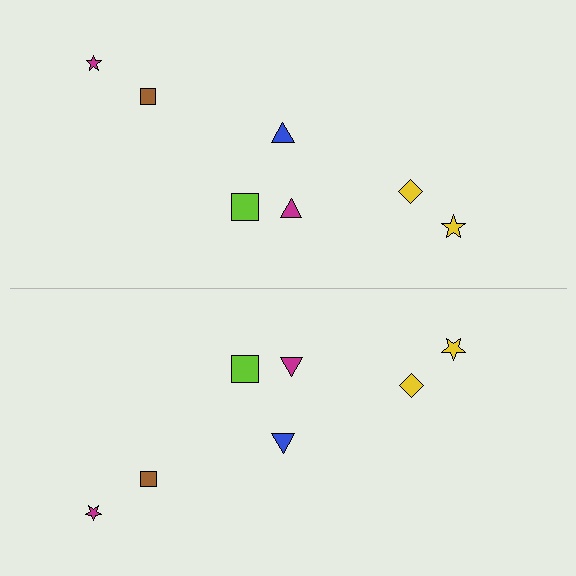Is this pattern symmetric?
Yes, this pattern has bilateral (reflection) symmetry.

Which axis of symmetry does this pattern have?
The pattern has a horizontal axis of symmetry running through the center of the image.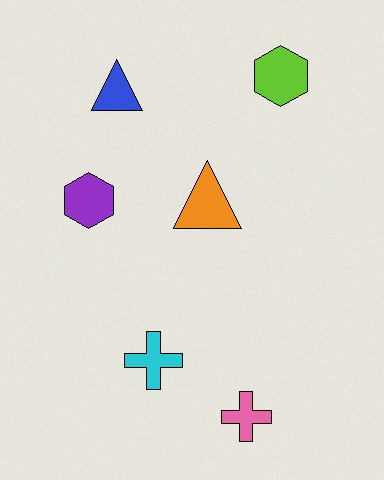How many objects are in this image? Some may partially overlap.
There are 6 objects.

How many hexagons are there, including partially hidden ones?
There are 2 hexagons.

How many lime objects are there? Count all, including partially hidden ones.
There is 1 lime object.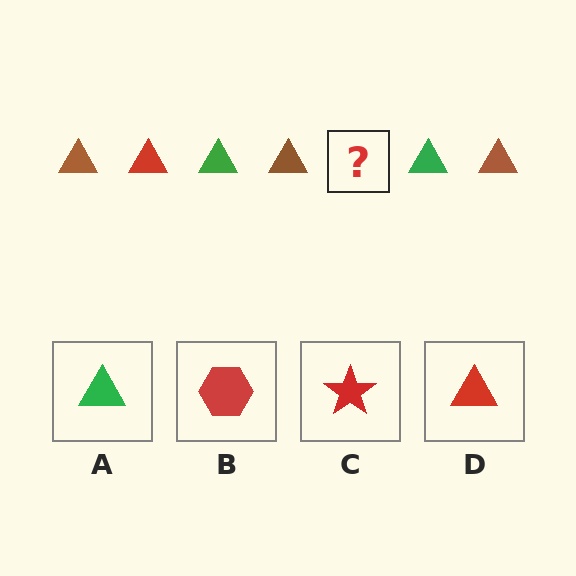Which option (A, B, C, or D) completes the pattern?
D.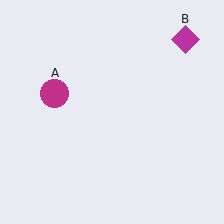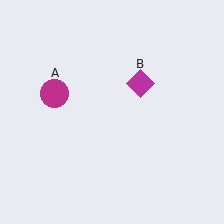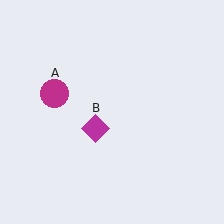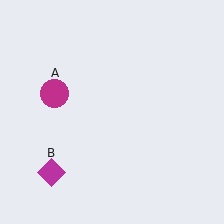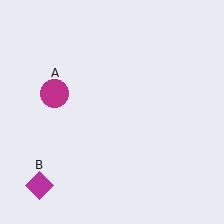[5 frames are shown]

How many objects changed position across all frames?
1 object changed position: magenta diamond (object B).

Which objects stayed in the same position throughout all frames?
Magenta circle (object A) remained stationary.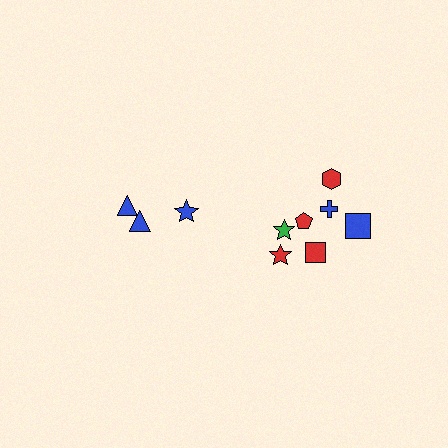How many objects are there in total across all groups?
There are 10 objects.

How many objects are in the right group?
There are 7 objects.